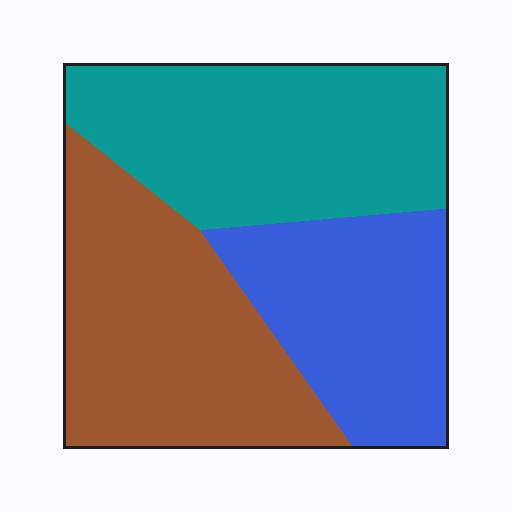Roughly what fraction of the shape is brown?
Brown takes up between a third and a half of the shape.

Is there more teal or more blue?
Teal.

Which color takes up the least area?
Blue, at roughly 25%.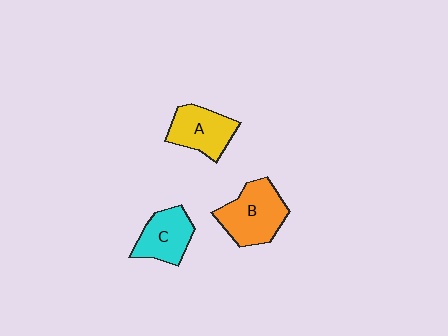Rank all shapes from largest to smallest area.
From largest to smallest: B (orange), A (yellow), C (cyan).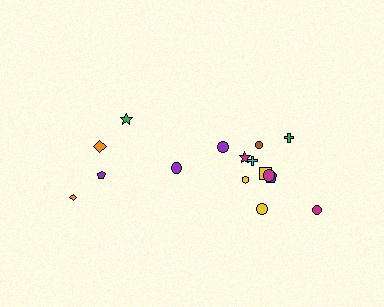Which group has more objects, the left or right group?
The right group.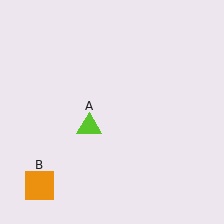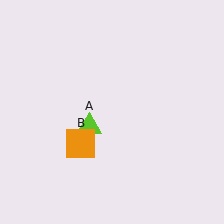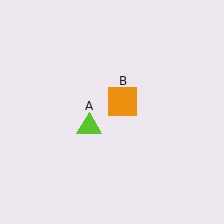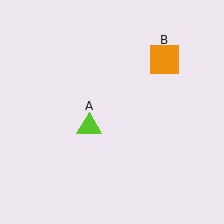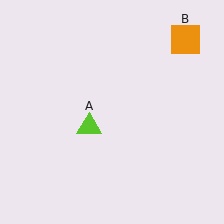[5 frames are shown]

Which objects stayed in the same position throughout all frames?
Lime triangle (object A) remained stationary.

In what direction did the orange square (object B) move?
The orange square (object B) moved up and to the right.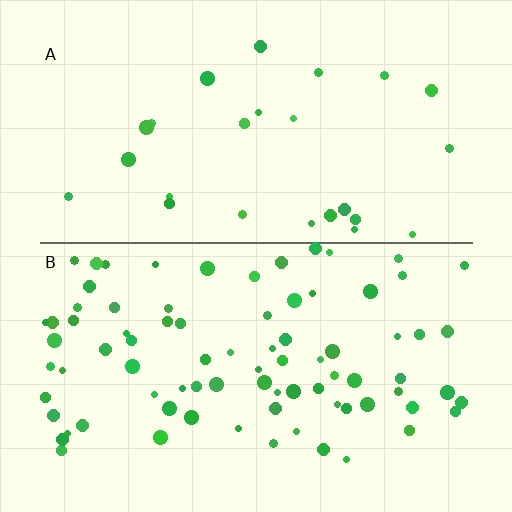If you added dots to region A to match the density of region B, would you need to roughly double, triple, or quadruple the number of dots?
Approximately triple.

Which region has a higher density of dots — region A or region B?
B (the bottom).